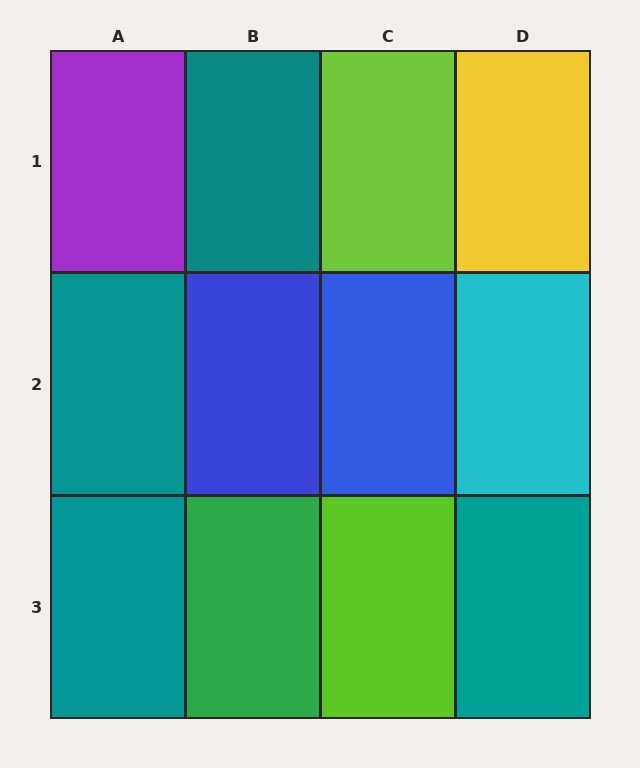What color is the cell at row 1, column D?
Yellow.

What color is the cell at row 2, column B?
Blue.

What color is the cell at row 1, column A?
Purple.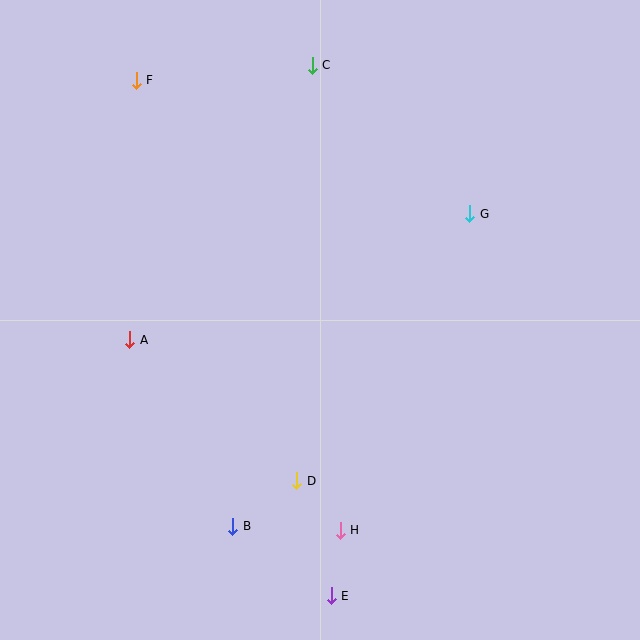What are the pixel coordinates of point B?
Point B is at (233, 527).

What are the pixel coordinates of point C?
Point C is at (312, 65).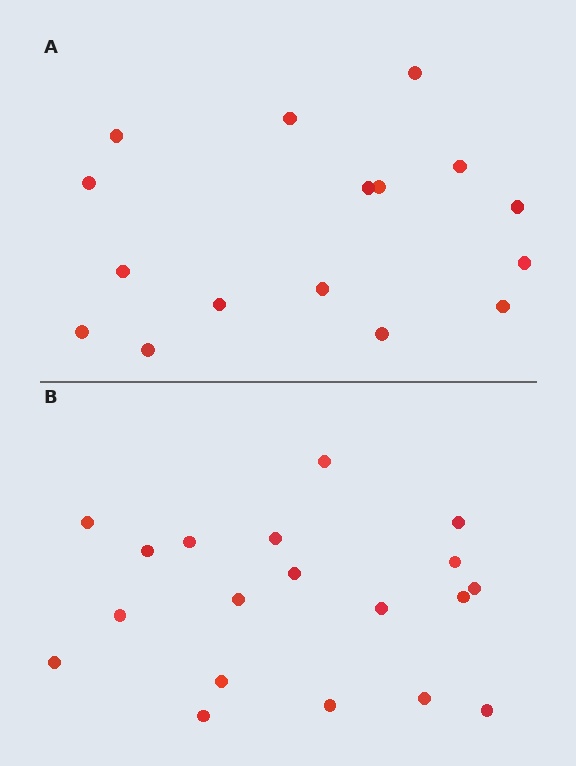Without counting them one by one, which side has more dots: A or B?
Region B (the bottom region) has more dots.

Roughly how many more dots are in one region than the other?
Region B has just a few more — roughly 2 or 3 more dots than region A.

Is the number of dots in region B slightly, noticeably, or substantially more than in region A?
Region B has only slightly more — the two regions are fairly close. The ratio is roughly 1.2 to 1.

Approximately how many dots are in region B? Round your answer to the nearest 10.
About 20 dots. (The exact count is 19, which rounds to 20.)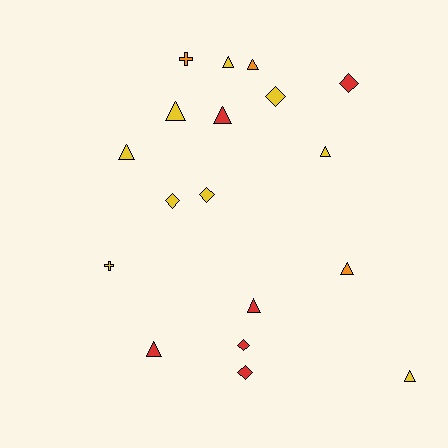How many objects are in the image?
There are 18 objects.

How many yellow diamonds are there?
There are 3 yellow diamonds.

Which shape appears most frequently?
Triangle, with 10 objects.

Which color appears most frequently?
Yellow, with 9 objects.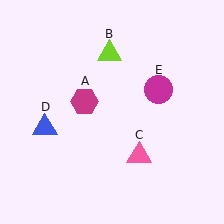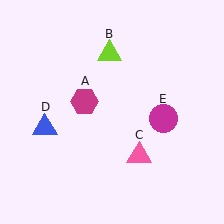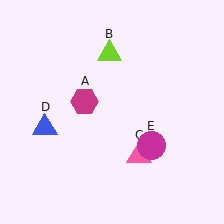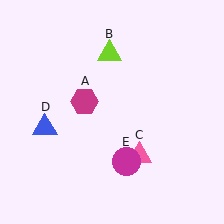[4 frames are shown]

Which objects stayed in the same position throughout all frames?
Magenta hexagon (object A) and lime triangle (object B) and pink triangle (object C) and blue triangle (object D) remained stationary.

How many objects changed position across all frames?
1 object changed position: magenta circle (object E).